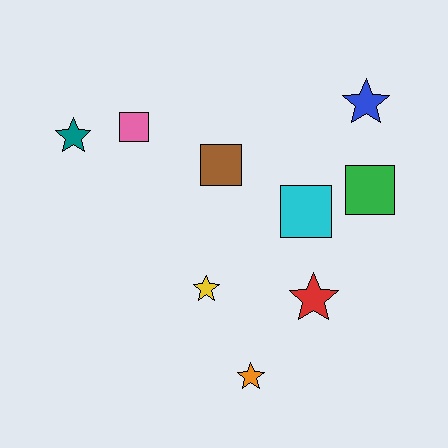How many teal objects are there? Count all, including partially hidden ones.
There is 1 teal object.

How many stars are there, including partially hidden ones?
There are 5 stars.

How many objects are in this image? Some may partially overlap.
There are 9 objects.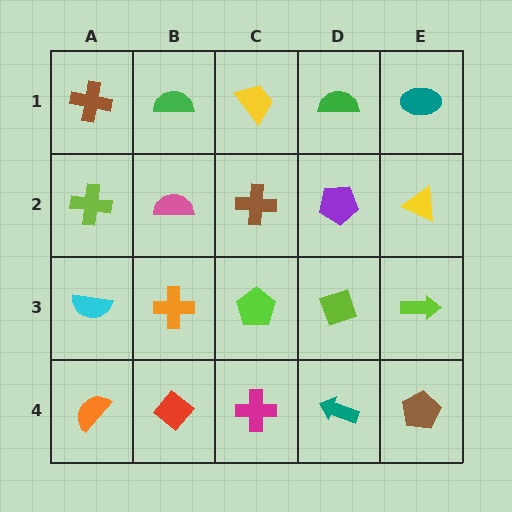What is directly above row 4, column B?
An orange cross.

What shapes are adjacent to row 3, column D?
A purple pentagon (row 2, column D), a teal arrow (row 4, column D), a lime pentagon (row 3, column C), a lime arrow (row 3, column E).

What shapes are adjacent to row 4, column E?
A lime arrow (row 3, column E), a teal arrow (row 4, column D).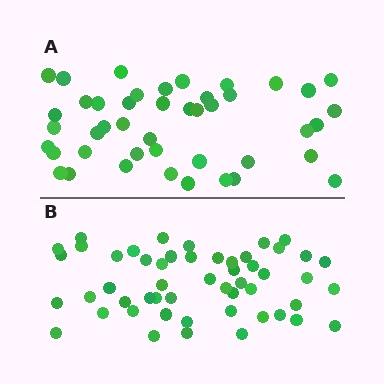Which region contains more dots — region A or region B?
Region B (the bottom region) has more dots.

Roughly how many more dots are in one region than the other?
Region B has roughly 8 or so more dots than region A.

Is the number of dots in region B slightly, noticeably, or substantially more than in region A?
Region B has only slightly more — the two regions are fairly close. The ratio is roughly 1.2 to 1.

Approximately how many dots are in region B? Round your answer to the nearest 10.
About 50 dots. (The exact count is 52, which rounds to 50.)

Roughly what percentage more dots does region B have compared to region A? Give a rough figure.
About 20% more.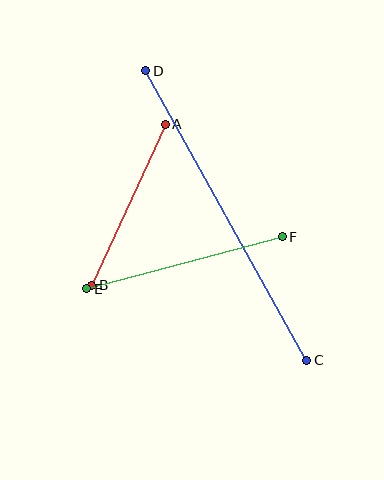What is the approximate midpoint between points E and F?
The midpoint is at approximately (184, 263) pixels.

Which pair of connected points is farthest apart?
Points C and D are farthest apart.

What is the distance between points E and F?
The distance is approximately 203 pixels.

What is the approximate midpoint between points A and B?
The midpoint is at approximately (129, 205) pixels.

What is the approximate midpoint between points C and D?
The midpoint is at approximately (226, 216) pixels.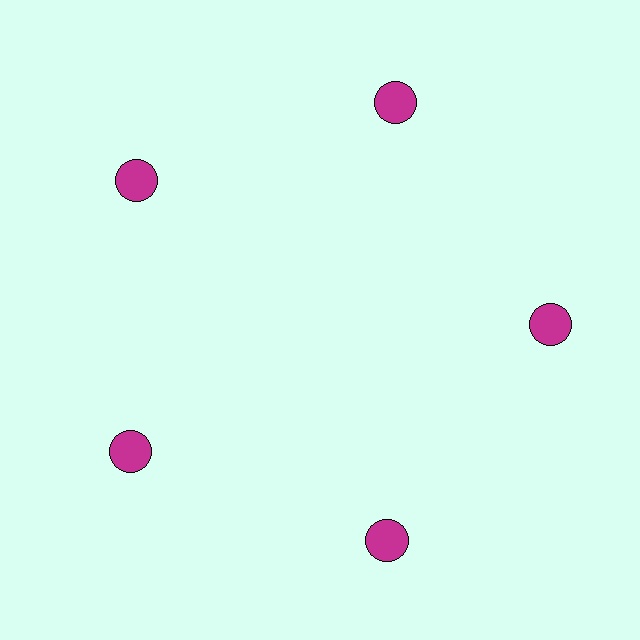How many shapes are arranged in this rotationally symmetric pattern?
There are 5 shapes, arranged in 5 groups of 1.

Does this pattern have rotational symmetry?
Yes, this pattern has 5-fold rotational symmetry. It looks the same after rotating 72 degrees around the center.